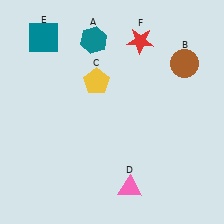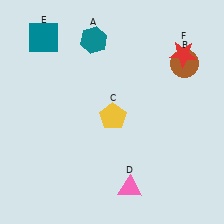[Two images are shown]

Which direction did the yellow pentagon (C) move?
The yellow pentagon (C) moved down.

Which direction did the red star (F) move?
The red star (F) moved right.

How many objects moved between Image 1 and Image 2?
2 objects moved between the two images.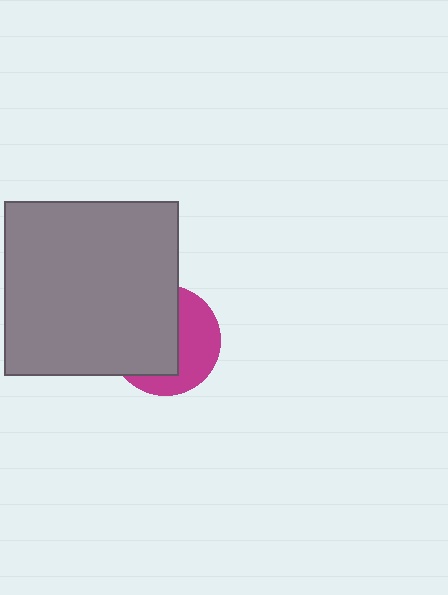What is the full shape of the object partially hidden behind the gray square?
The partially hidden object is a magenta circle.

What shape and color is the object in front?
The object in front is a gray square.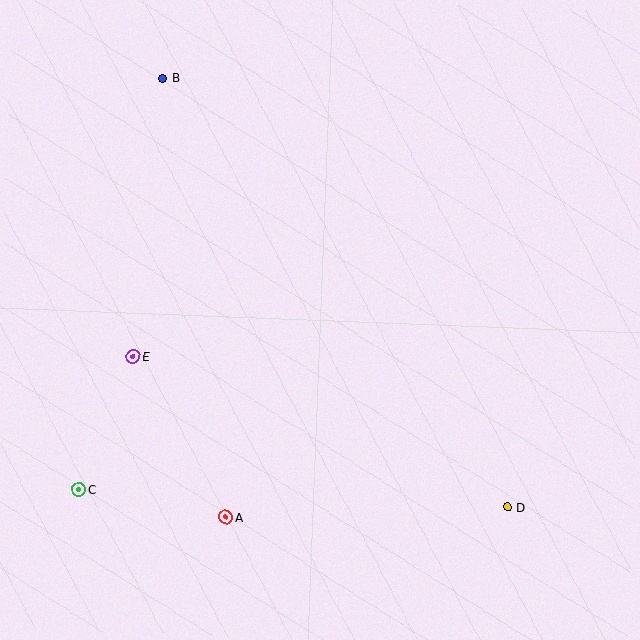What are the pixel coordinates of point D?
Point D is at (507, 507).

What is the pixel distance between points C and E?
The distance between C and E is 144 pixels.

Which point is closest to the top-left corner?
Point B is closest to the top-left corner.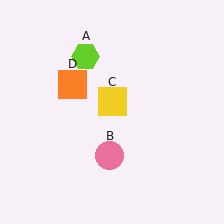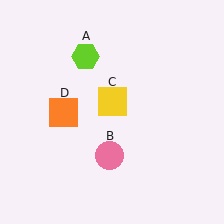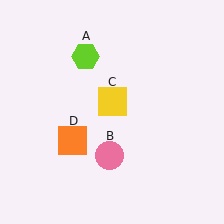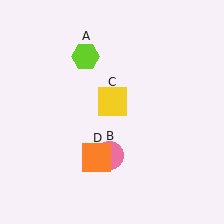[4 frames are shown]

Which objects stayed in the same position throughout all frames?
Lime hexagon (object A) and pink circle (object B) and yellow square (object C) remained stationary.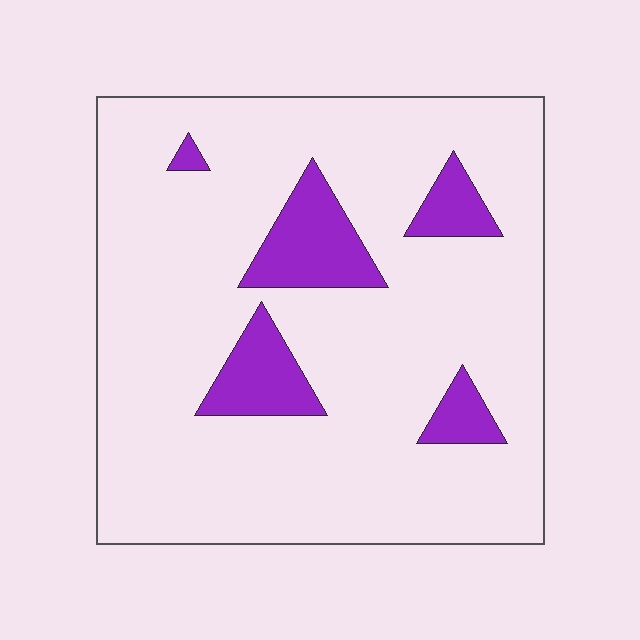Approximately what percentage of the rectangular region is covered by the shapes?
Approximately 15%.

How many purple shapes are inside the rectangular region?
5.